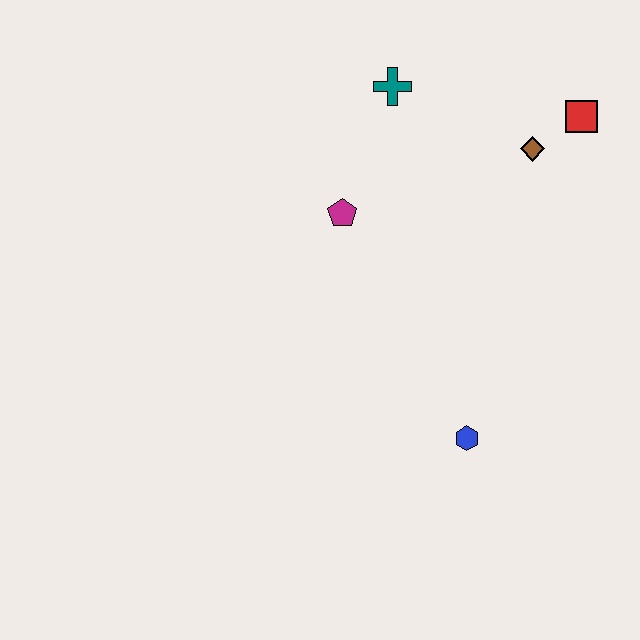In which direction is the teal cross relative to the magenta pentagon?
The teal cross is above the magenta pentagon.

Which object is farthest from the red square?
The blue hexagon is farthest from the red square.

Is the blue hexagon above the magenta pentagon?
No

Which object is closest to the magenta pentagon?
The teal cross is closest to the magenta pentagon.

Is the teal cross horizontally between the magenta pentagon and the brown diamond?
Yes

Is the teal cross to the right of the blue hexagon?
No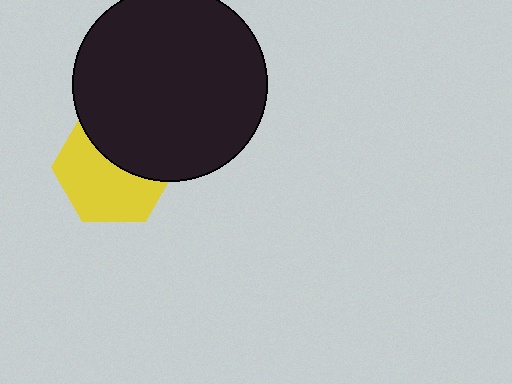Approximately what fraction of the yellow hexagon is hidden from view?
Roughly 42% of the yellow hexagon is hidden behind the black circle.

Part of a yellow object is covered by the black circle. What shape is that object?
It is a hexagon.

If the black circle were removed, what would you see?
You would see the complete yellow hexagon.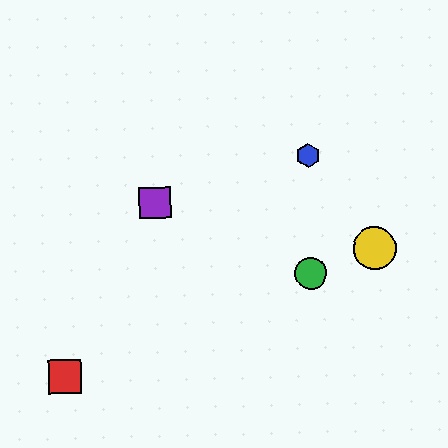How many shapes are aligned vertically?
2 shapes (the blue hexagon, the green circle) are aligned vertically.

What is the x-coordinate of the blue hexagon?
The blue hexagon is at x≈308.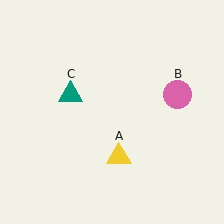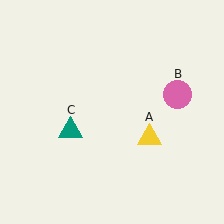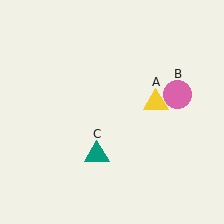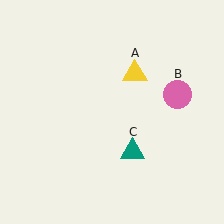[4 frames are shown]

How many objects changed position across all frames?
2 objects changed position: yellow triangle (object A), teal triangle (object C).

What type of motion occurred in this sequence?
The yellow triangle (object A), teal triangle (object C) rotated counterclockwise around the center of the scene.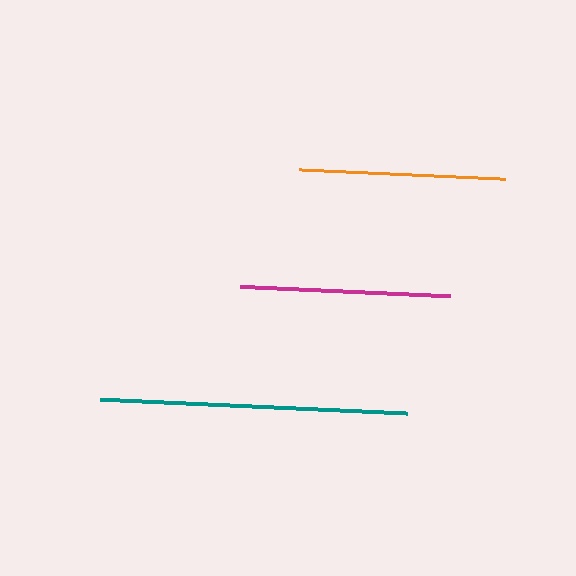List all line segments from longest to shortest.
From longest to shortest: teal, magenta, orange.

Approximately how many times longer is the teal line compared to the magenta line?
The teal line is approximately 1.5 times the length of the magenta line.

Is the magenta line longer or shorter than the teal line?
The teal line is longer than the magenta line.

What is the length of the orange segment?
The orange segment is approximately 206 pixels long.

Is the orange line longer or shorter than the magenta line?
The magenta line is longer than the orange line.